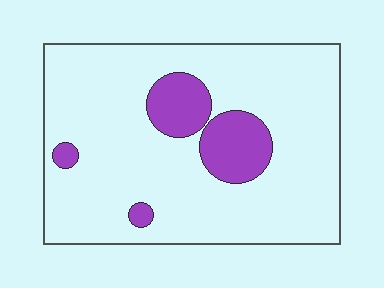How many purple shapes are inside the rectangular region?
4.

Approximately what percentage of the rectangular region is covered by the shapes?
Approximately 15%.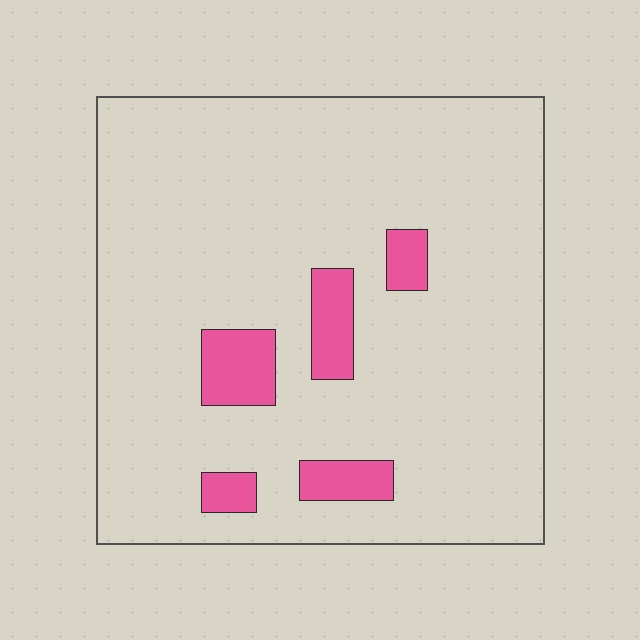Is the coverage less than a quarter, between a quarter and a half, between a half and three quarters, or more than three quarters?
Less than a quarter.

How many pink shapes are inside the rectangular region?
5.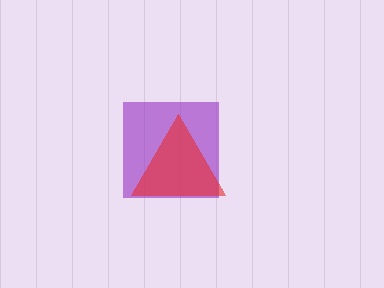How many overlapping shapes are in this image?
There are 2 overlapping shapes in the image.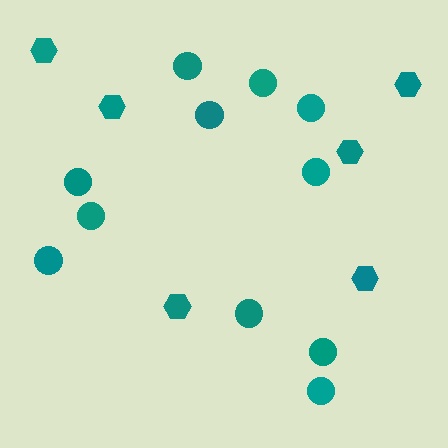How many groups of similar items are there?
There are 2 groups: one group of hexagons (6) and one group of circles (11).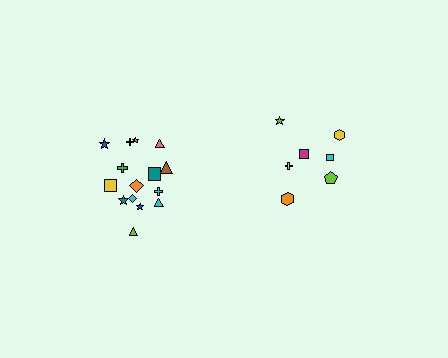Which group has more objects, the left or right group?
The left group.